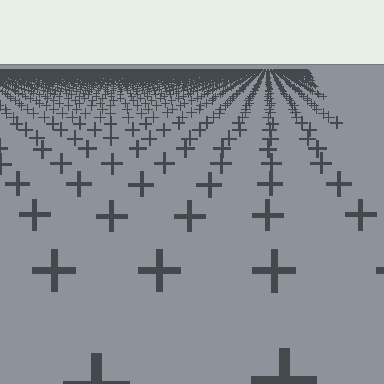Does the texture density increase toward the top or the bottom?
Density increases toward the top.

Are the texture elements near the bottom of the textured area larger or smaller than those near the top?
Larger. Near the bottom, elements are closer to the viewer and appear at a bigger on-screen size.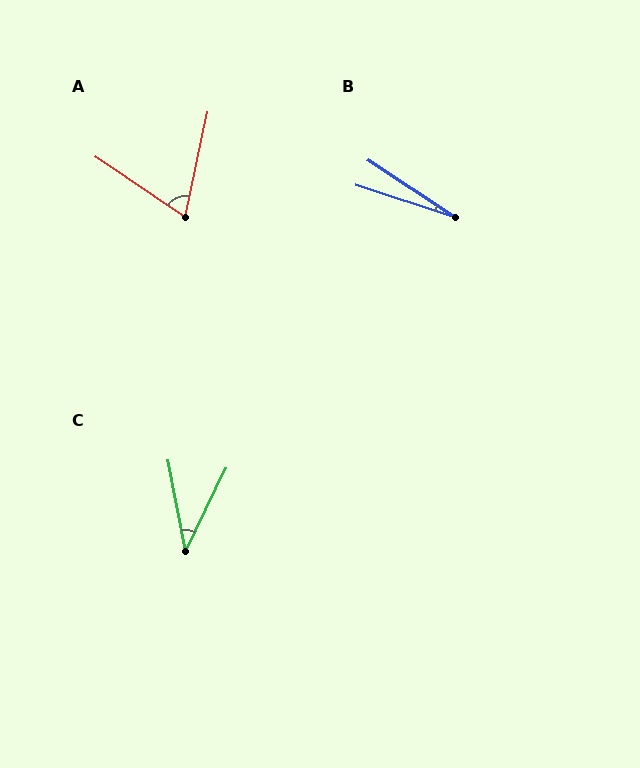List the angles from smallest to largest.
B (15°), C (37°), A (68°).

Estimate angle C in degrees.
Approximately 37 degrees.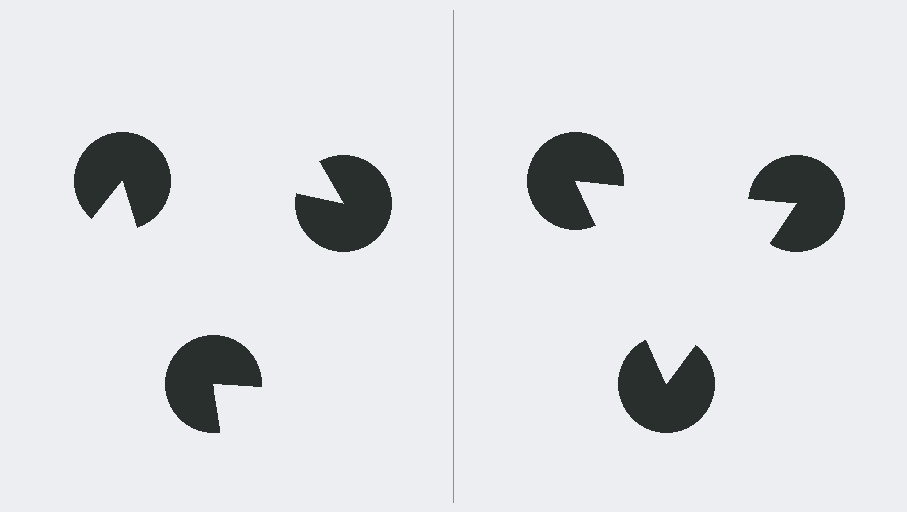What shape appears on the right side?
An illusory triangle.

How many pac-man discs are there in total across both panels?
6 — 3 on each side.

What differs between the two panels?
The pac-man discs are positioned identically on both sides; only the wedge orientations differ. On the right they align to a triangle; on the left they are misaligned.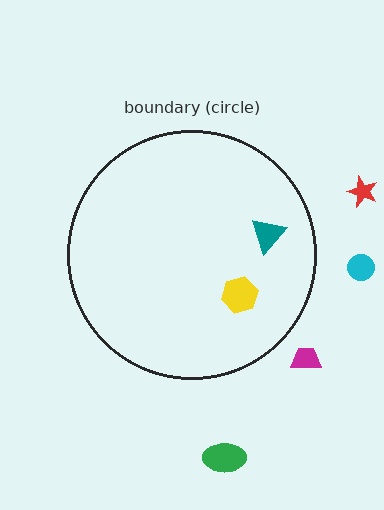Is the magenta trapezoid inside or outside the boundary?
Outside.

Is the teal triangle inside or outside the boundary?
Inside.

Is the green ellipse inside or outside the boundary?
Outside.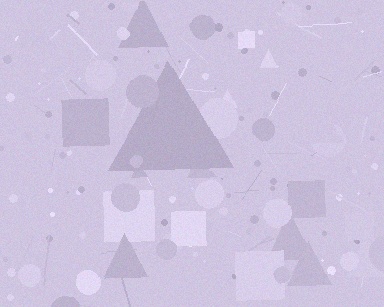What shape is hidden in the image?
A triangle is hidden in the image.